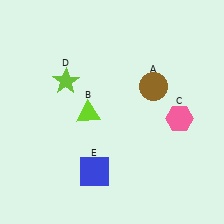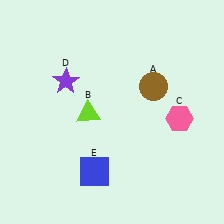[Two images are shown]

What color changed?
The star (D) changed from lime in Image 1 to purple in Image 2.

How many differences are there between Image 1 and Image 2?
There is 1 difference between the two images.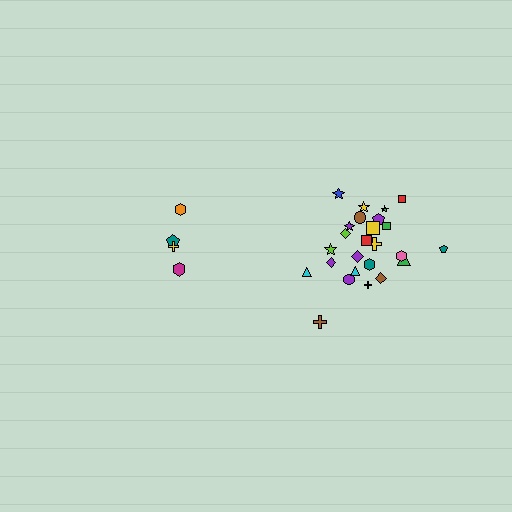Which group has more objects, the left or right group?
The right group.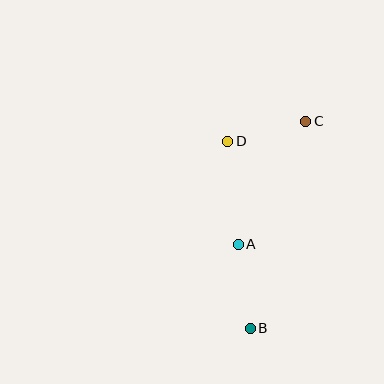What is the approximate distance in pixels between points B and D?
The distance between B and D is approximately 188 pixels.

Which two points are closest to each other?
Points C and D are closest to each other.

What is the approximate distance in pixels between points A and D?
The distance between A and D is approximately 103 pixels.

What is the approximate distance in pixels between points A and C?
The distance between A and C is approximately 140 pixels.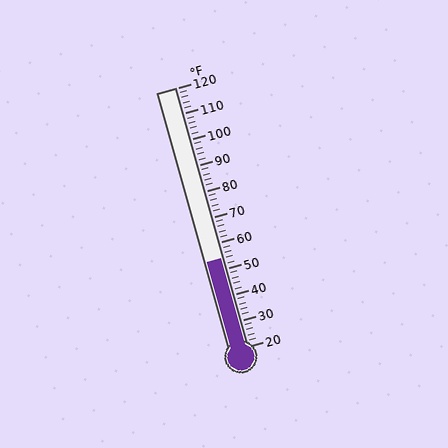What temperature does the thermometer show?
The thermometer shows approximately 54°F.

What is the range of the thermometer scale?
The thermometer scale ranges from 20°F to 120°F.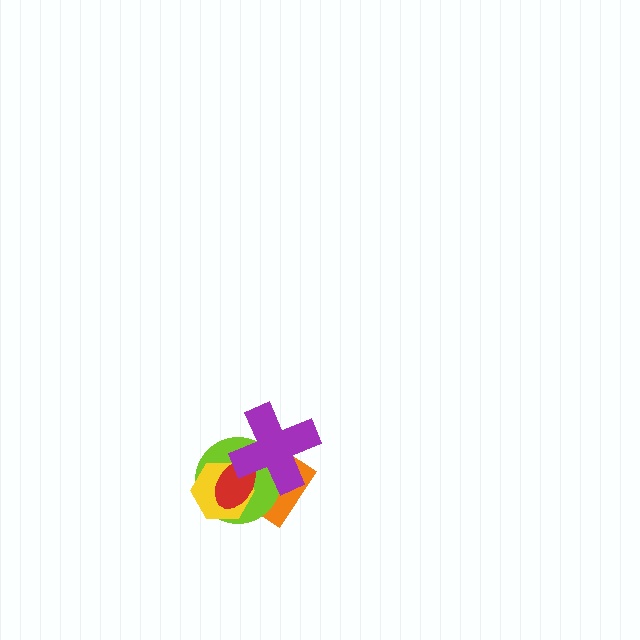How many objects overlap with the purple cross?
4 objects overlap with the purple cross.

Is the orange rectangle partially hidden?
Yes, it is partially covered by another shape.